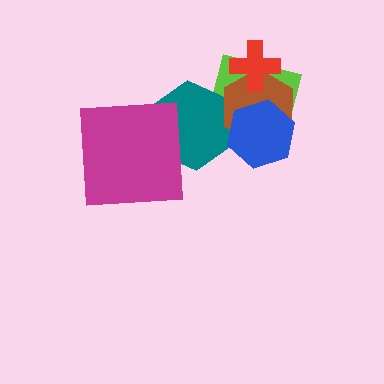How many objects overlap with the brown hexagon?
4 objects overlap with the brown hexagon.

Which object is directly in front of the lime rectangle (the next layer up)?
The teal hexagon is directly in front of the lime rectangle.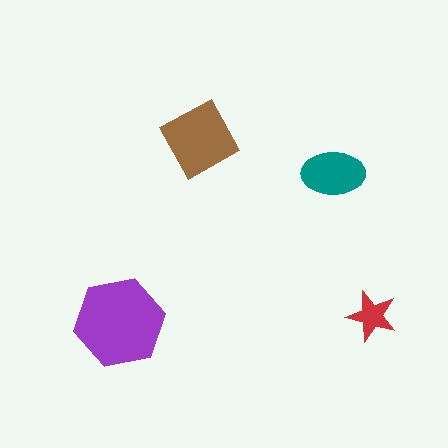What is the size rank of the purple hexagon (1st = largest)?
1st.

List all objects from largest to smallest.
The purple hexagon, the brown square, the teal ellipse, the red star.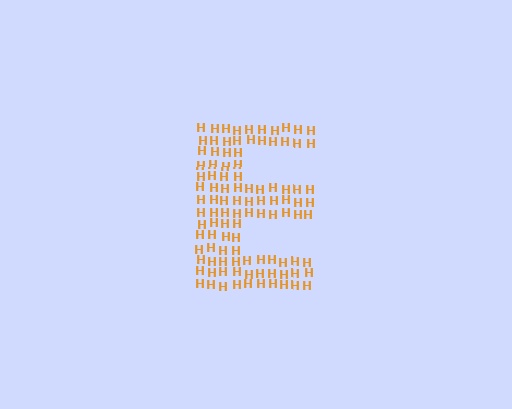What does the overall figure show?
The overall figure shows the letter E.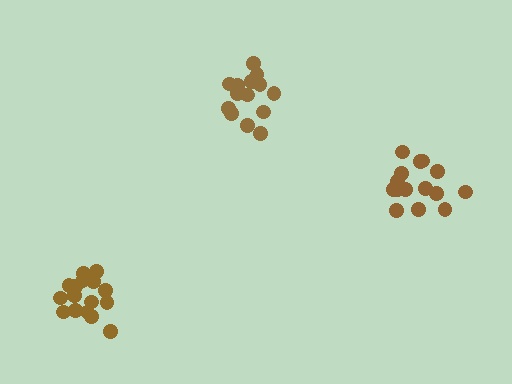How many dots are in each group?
Group 1: 15 dots, Group 2: 15 dots, Group 3: 16 dots (46 total).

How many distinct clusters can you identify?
There are 3 distinct clusters.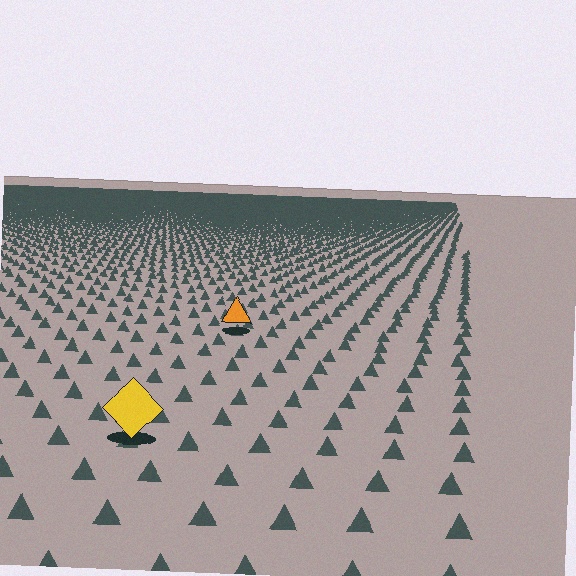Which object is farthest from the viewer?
The orange triangle is farthest from the viewer. It appears smaller and the ground texture around it is denser.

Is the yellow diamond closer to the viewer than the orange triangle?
Yes. The yellow diamond is closer — you can tell from the texture gradient: the ground texture is coarser near it.